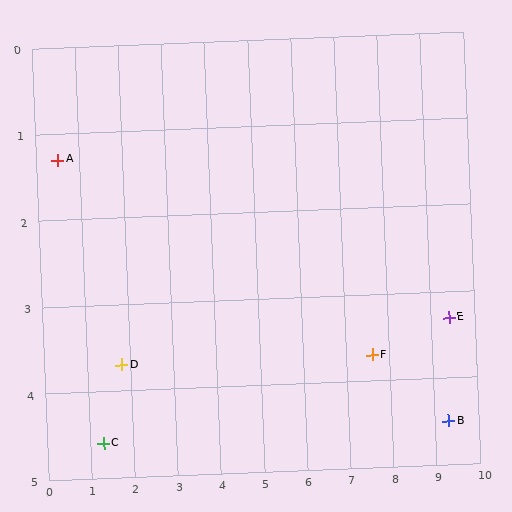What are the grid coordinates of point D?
Point D is at approximately (1.8, 3.7).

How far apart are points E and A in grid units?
Points E and A are about 9.1 grid units apart.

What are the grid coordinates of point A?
Point A is at approximately (0.5, 1.3).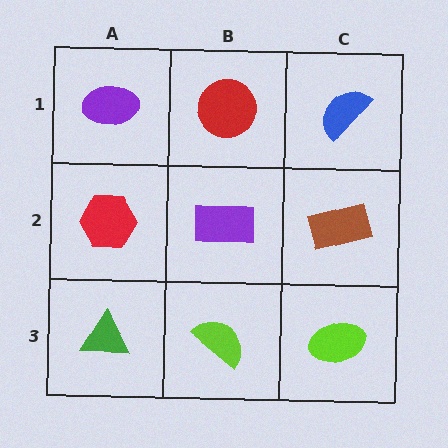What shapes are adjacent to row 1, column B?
A purple rectangle (row 2, column B), a purple ellipse (row 1, column A), a blue semicircle (row 1, column C).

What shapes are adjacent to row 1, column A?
A red hexagon (row 2, column A), a red circle (row 1, column B).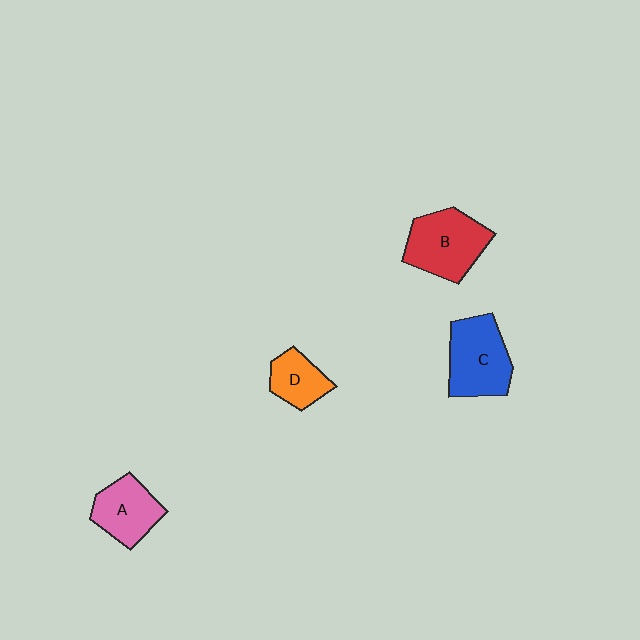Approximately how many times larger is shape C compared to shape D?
Approximately 1.7 times.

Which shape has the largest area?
Shape B (red).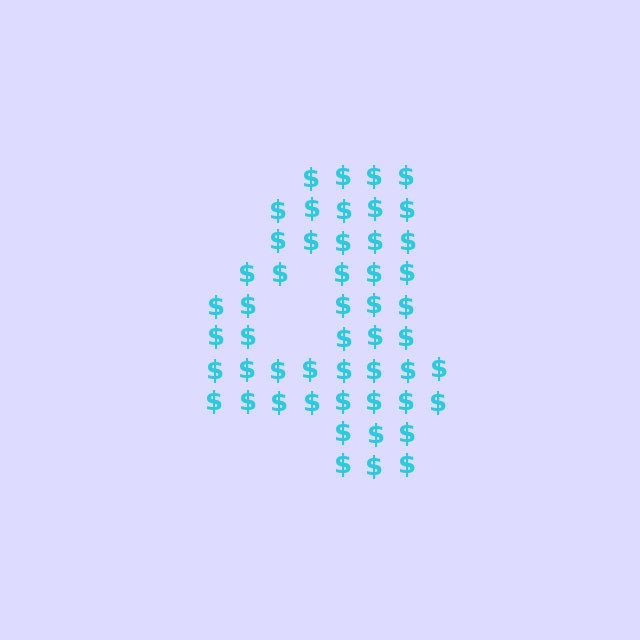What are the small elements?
The small elements are dollar signs.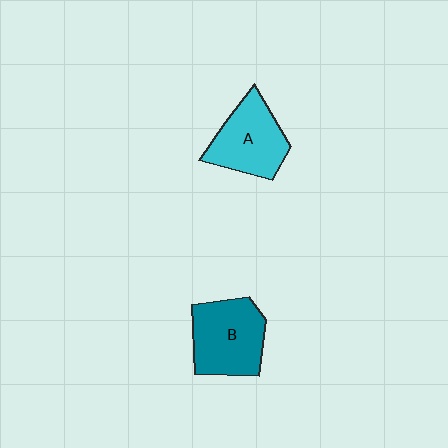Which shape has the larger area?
Shape B (teal).